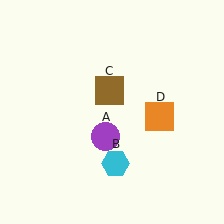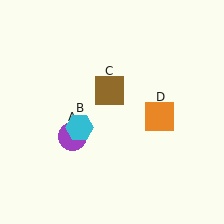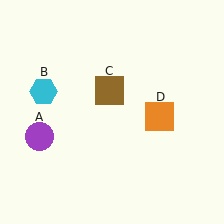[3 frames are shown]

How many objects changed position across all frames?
2 objects changed position: purple circle (object A), cyan hexagon (object B).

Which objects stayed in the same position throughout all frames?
Brown square (object C) and orange square (object D) remained stationary.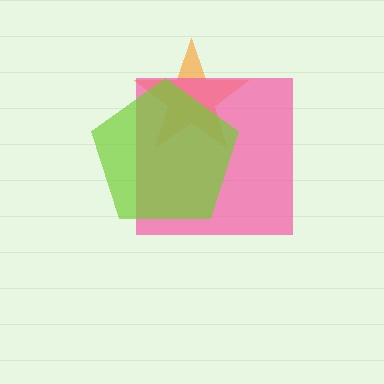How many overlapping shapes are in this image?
There are 3 overlapping shapes in the image.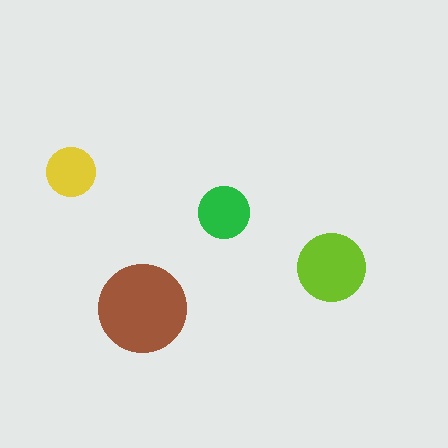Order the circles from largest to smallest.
the brown one, the lime one, the green one, the yellow one.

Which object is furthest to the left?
The yellow circle is leftmost.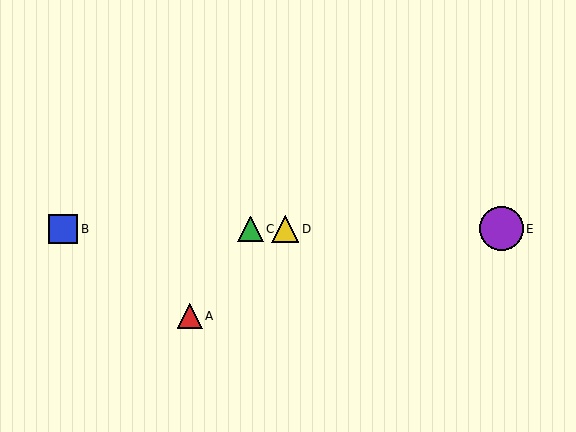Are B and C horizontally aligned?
Yes, both are at y≈229.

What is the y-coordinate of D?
Object D is at y≈229.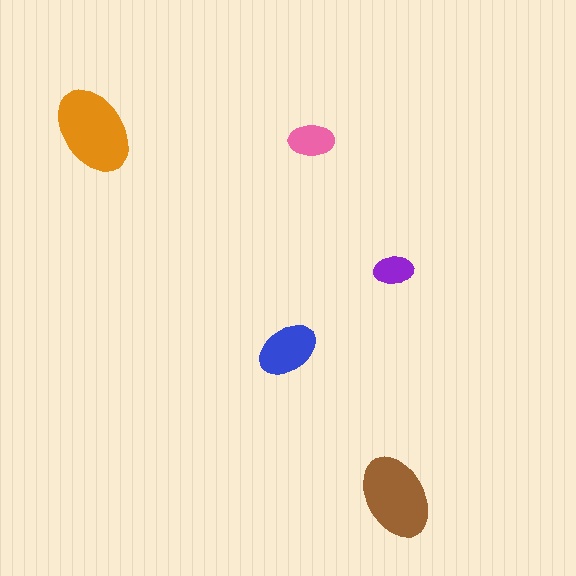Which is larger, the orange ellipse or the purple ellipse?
The orange one.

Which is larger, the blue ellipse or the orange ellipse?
The orange one.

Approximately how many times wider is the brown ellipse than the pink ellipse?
About 2 times wider.